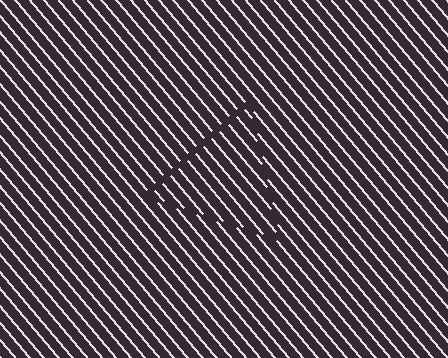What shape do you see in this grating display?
An illusory triangle. The interior of the shape contains the same grating, shifted by half a period — the contour is defined by the phase discontinuity where line-ends from the inner and outer gratings abut.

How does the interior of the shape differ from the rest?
The interior of the shape contains the same grating, shifted by half a period — the contour is defined by the phase discontinuity where line-ends from the inner and outer gratings abut.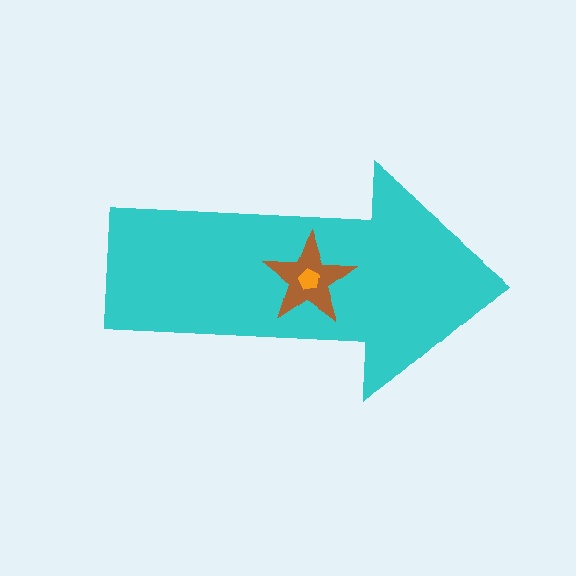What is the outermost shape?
The cyan arrow.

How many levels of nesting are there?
3.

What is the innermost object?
The orange pentagon.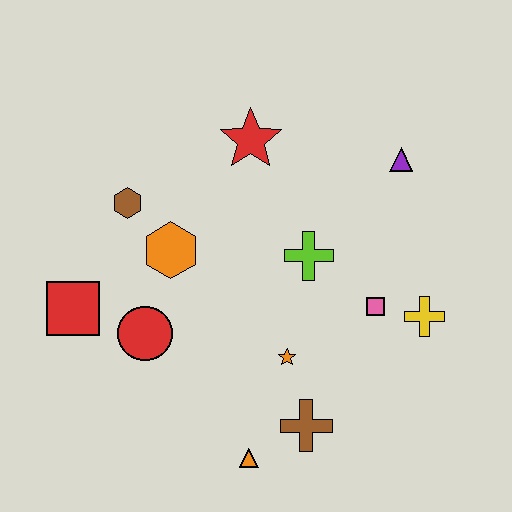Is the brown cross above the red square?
No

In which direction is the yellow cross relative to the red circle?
The yellow cross is to the right of the red circle.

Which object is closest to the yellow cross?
The pink square is closest to the yellow cross.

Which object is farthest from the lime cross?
The red square is farthest from the lime cross.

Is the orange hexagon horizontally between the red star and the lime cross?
No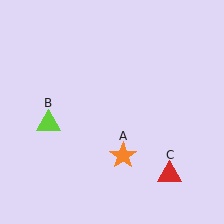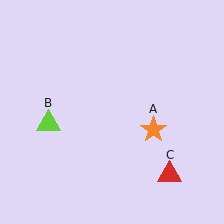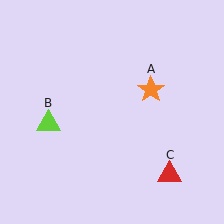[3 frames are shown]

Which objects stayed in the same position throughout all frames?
Lime triangle (object B) and red triangle (object C) remained stationary.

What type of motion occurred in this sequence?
The orange star (object A) rotated counterclockwise around the center of the scene.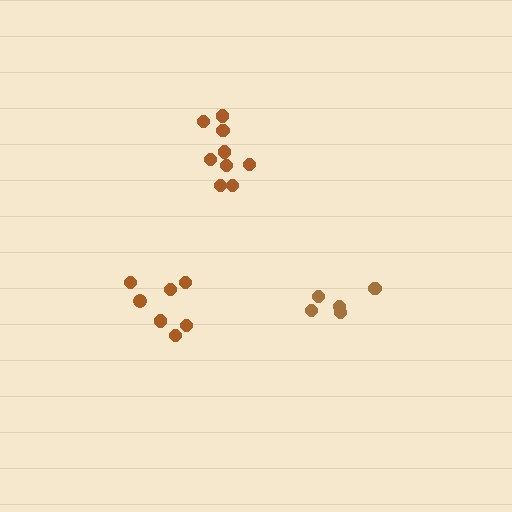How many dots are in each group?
Group 1: 7 dots, Group 2: 9 dots, Group 3: 5 dots (21 total).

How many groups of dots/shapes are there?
There are 3 groups.